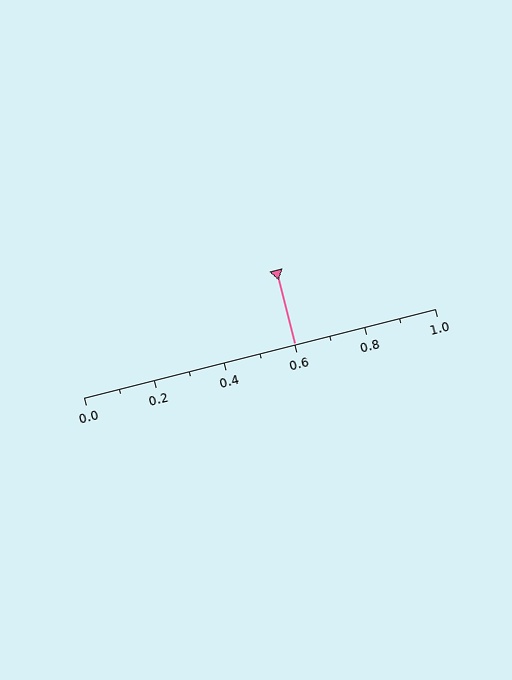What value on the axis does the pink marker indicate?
The marker indicates approximately 0.6.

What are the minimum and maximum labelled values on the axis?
The axis runs from 0.0 to 1.0.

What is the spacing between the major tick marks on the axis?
The major ticks are spaced 0.2 apart.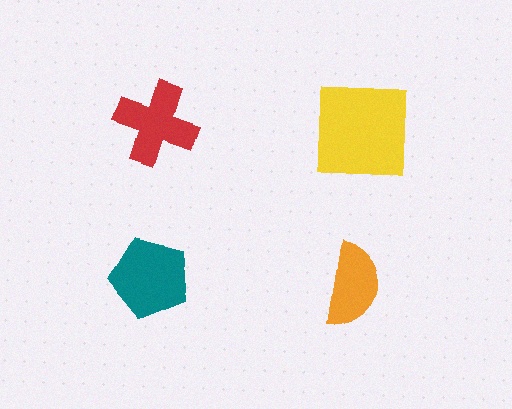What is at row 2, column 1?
A teal pentagon.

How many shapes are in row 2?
2 shapes.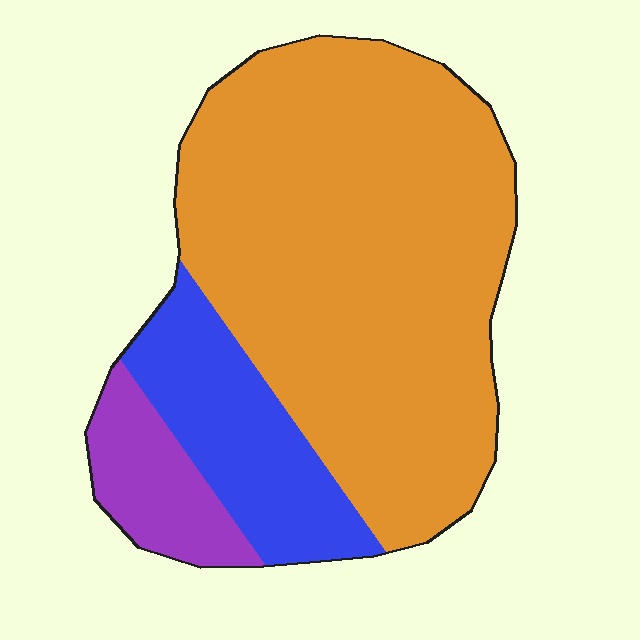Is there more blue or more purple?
Blue.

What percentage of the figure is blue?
Blue takes up about one fifth (1/5) of the figure.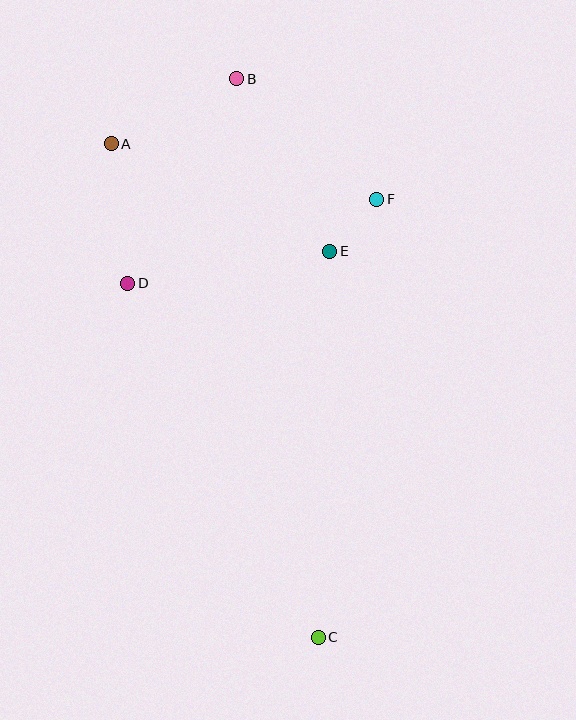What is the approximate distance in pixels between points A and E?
The distance between A and E is approximately 243 pixels.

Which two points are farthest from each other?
Points B and C are farthest from each other.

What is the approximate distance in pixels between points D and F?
The distance between D and F is approximately 263 pixels.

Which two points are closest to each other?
Points E and F are closest to each other.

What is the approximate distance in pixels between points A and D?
The distance between A and D is approximately 140 pixels.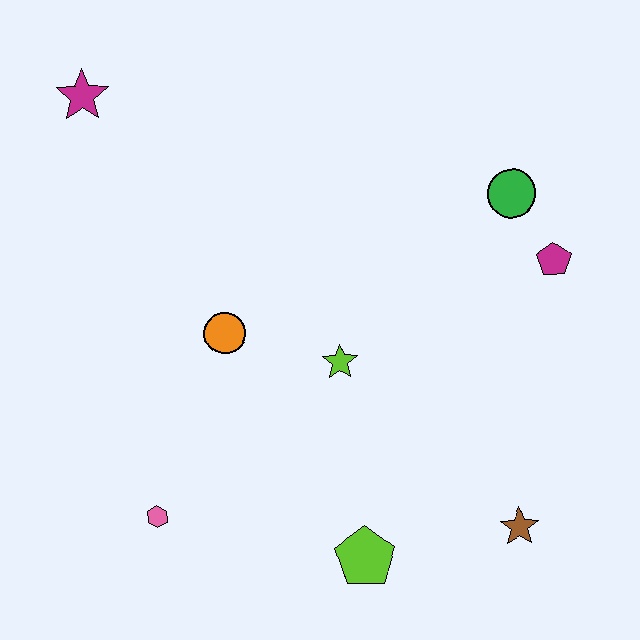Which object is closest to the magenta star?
The orange circle is closest to the magenta star.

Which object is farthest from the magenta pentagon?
The magenta star is farthest from the magenta pentagon.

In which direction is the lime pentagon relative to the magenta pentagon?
The lime pentagon is below the magenta pentagon.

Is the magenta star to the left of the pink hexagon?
Yes